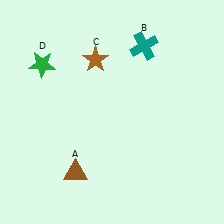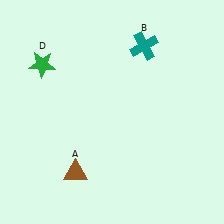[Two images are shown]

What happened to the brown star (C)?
The brown star (C) was removed in Image 2. It was in the top-left area of Image 1.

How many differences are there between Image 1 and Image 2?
There is 1 difference between the two images.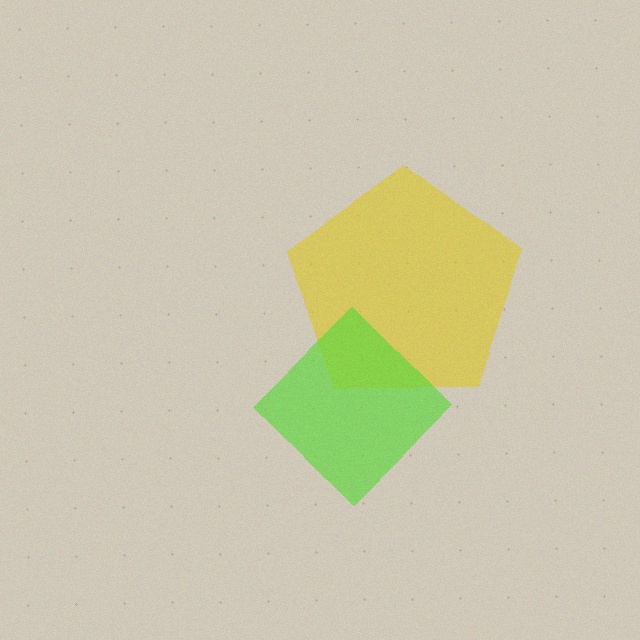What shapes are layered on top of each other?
The layered shapes are: a yellow pentagon, a lime diamond.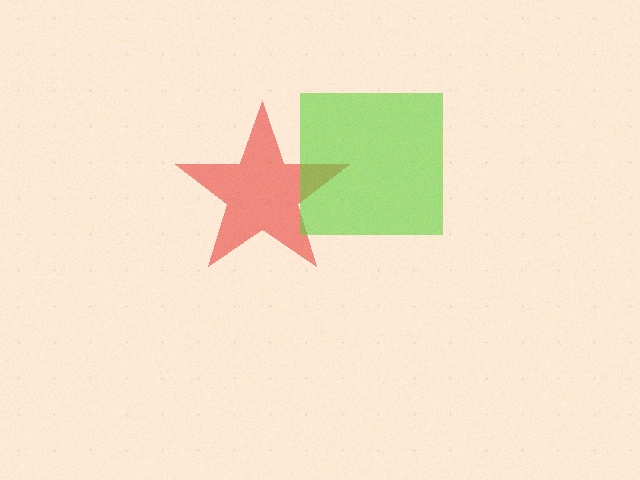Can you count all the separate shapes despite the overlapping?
Yes, there are 2 separate shapes.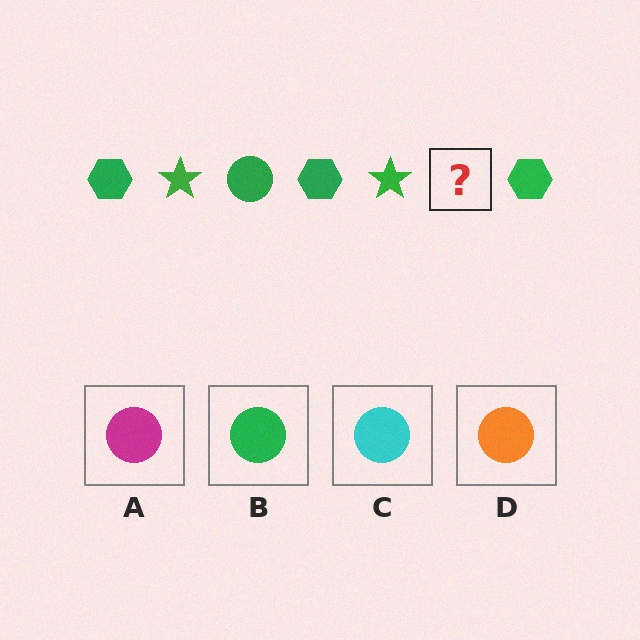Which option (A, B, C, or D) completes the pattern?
B.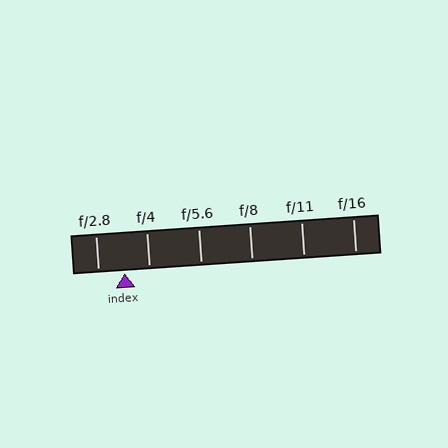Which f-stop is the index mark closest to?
The index mark is closest to f/4.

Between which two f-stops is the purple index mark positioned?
The index mark is between f/2.8 and f/4.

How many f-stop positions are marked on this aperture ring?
There are 6 f-stop positions marked.